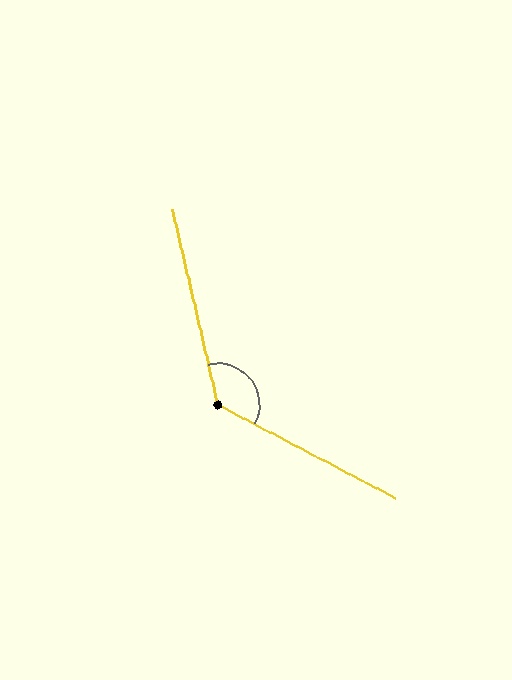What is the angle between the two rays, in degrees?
Approximately 131 degrees.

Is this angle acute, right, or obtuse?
It is obtuse.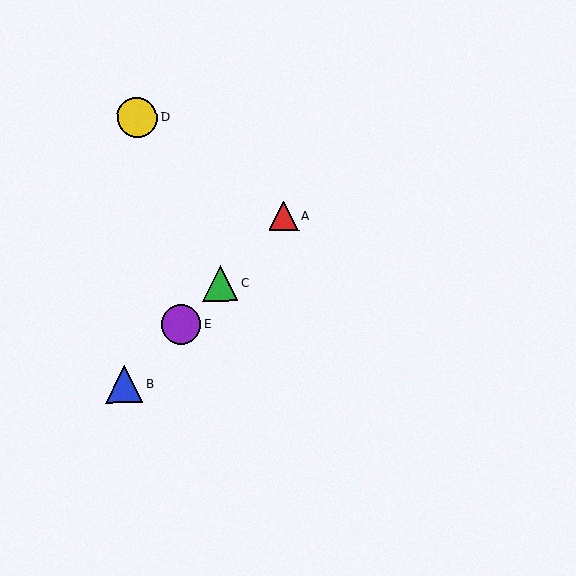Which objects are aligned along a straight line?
Objects A, B, C, E are aligned along a straight line.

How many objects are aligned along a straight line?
4 objects (A, B, C, E) are aligned along a straight line.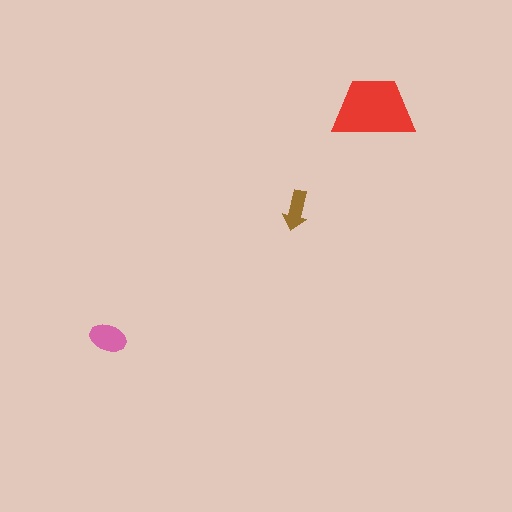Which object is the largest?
The red trapezoid.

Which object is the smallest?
The brown arrow.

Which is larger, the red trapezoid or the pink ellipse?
The red trapezoid.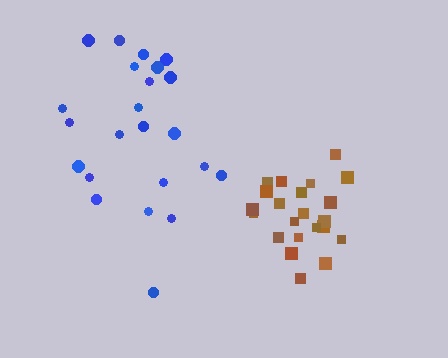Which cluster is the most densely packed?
Brown.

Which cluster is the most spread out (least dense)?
Blue.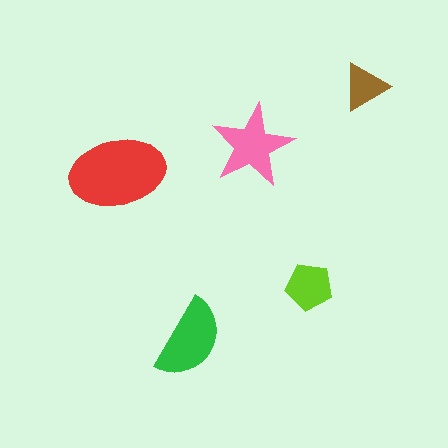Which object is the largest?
The red ellipse.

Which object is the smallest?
The brown triangle.